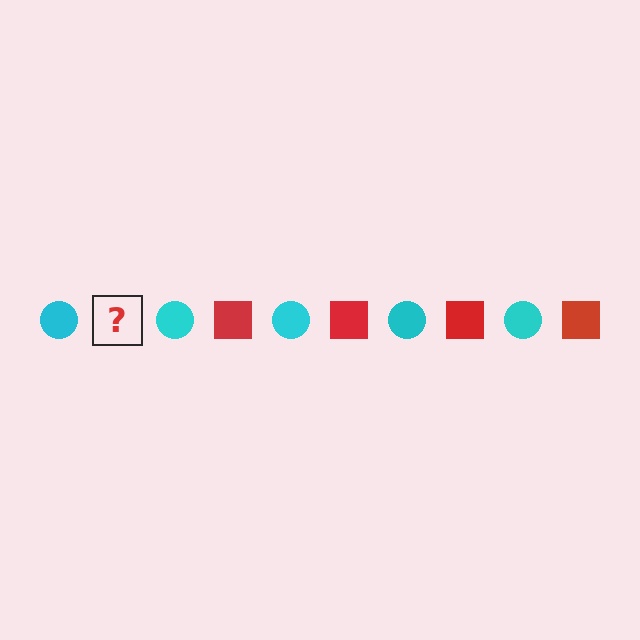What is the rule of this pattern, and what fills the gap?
The rule is that the pattern alternates between cyan circle and red square. The gap should be filled with a red square.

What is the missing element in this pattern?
The missing element is a red square.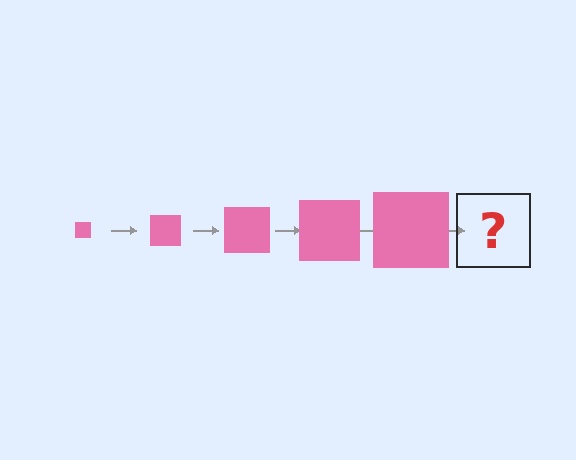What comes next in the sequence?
The next element should be a pink square, larger than the previous one.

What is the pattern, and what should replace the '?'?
The pattern is that the square gets progressively larger each step. The '?' should be a pink square, larger than the previous one.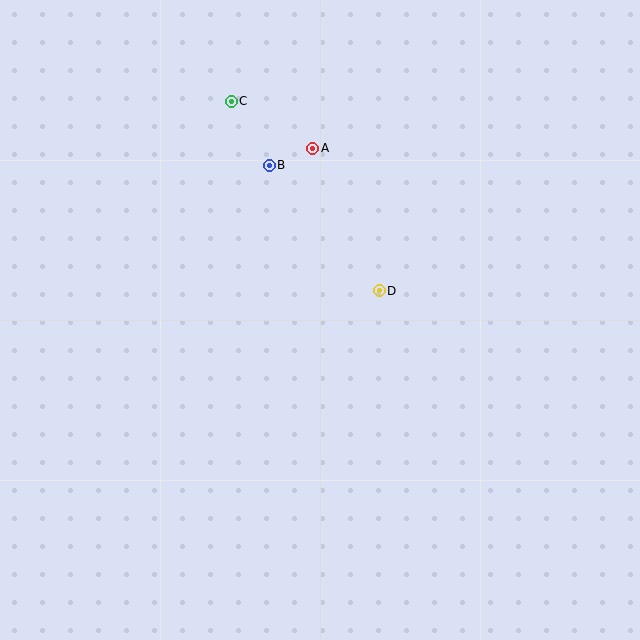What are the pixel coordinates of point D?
Point D is at (379, 291).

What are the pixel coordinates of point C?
Point C is at (231, 101).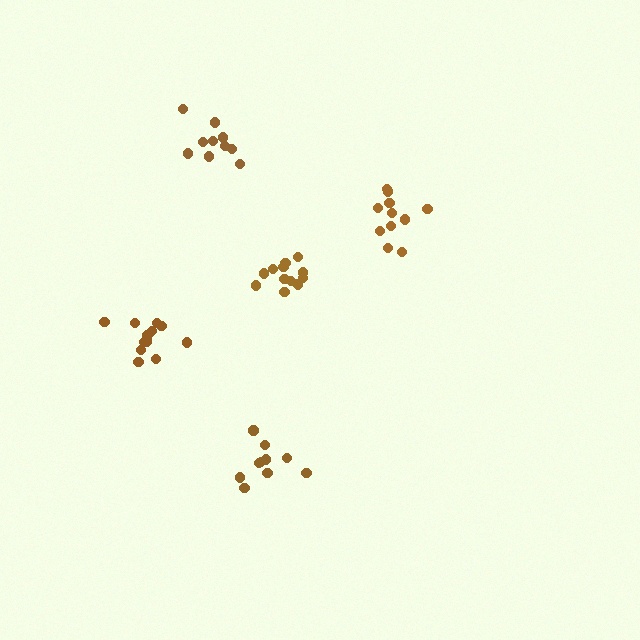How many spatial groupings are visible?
There are 5 spatial groupings.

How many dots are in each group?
Group 1: 11 dots, Group 2: 10 dots, Group 3: 10 dots, Group 4: 13 dots, Group 5: 13 dots (57 total).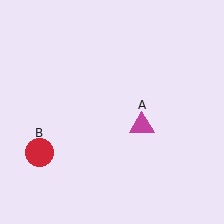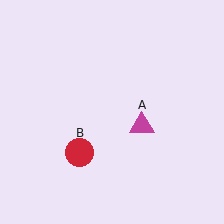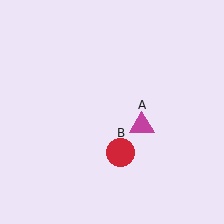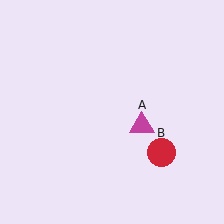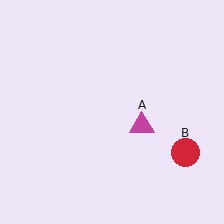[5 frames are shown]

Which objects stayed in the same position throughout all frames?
Magenta triangle (object A) remained stationary.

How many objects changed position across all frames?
1 object changed position: red circle (object B).